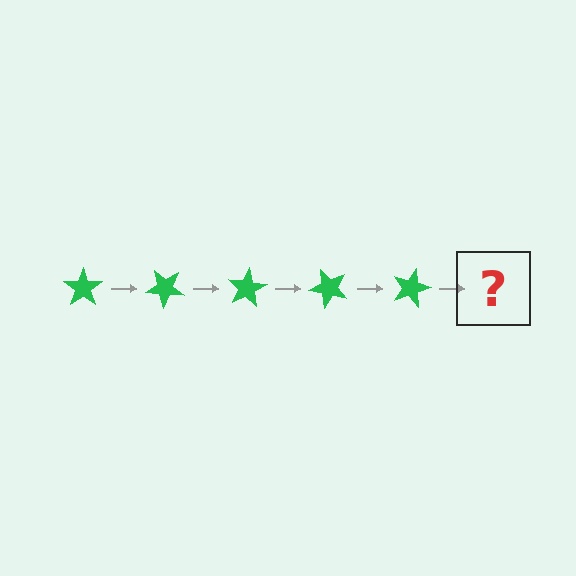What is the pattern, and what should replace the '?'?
The pattern is that the star rotates 40 degrees each step. The '?' should be a green star rotated 200 degrees.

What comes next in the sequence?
The next element should be a green star rotated 200 degrees.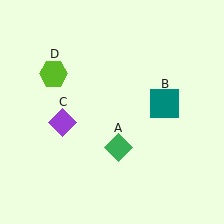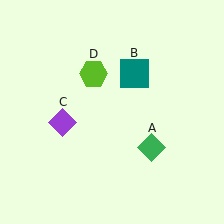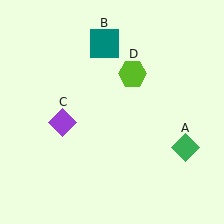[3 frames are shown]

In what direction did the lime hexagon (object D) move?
The lime hexagon (object D) moved right.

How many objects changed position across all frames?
3 objects changed position: green diamond (object A), teal square (object B), lime hexagon (object D).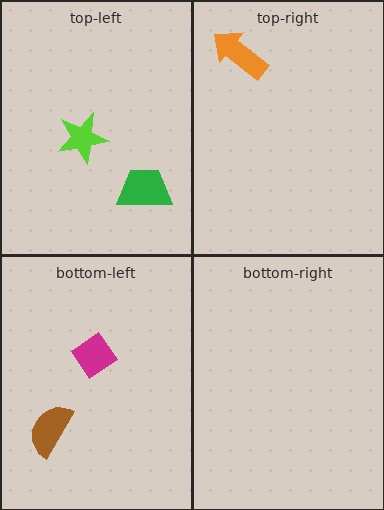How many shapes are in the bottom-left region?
2.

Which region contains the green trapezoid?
The top-left region.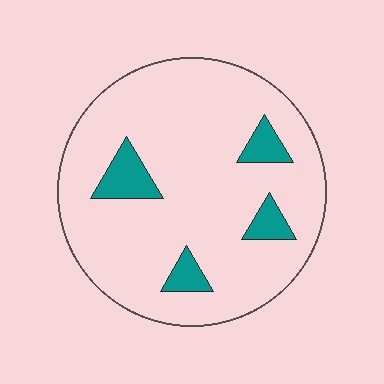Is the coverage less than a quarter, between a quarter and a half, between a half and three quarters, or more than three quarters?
Less than a quarter.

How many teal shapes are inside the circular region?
4.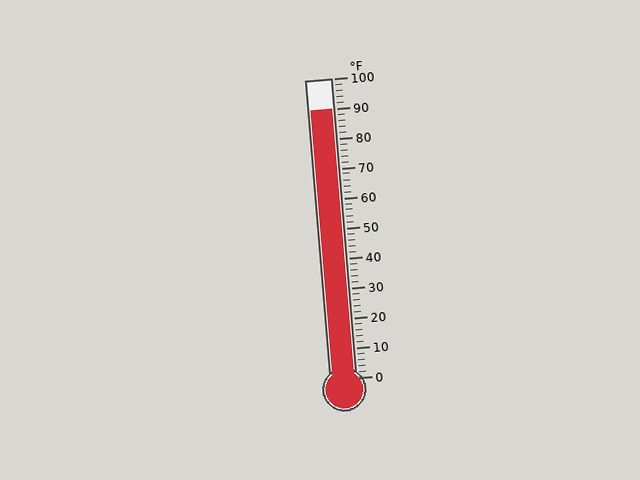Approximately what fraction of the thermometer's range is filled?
The thermometer is filled to approximately 90% of its range.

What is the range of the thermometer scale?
The thermometer scale ranges from 0°F to 100°F.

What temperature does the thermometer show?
The thermometer shows approximately 90°F.